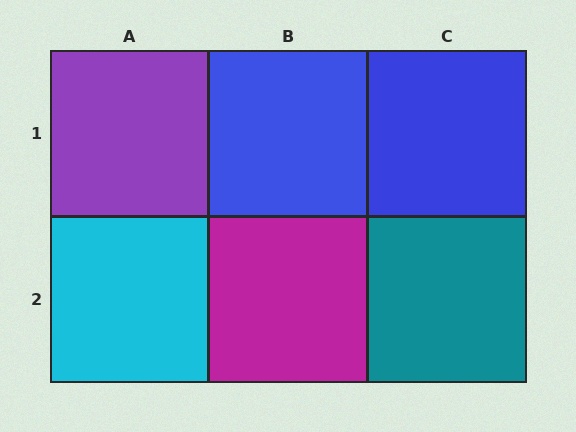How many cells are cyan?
1 cell is cyan.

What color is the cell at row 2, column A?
Cyan.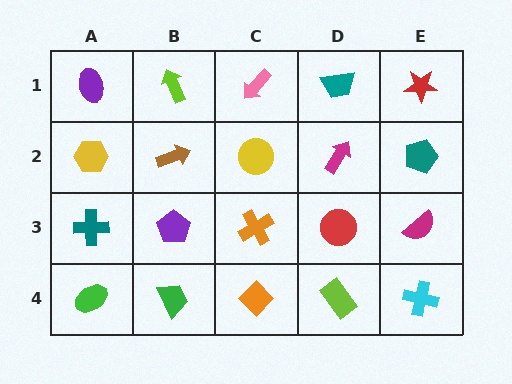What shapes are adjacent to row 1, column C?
A yellow circle (row 2, column C), a lime arrow (row 1, column B), a teal trapezoid (row 1, column D).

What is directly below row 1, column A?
A yellow hexagon.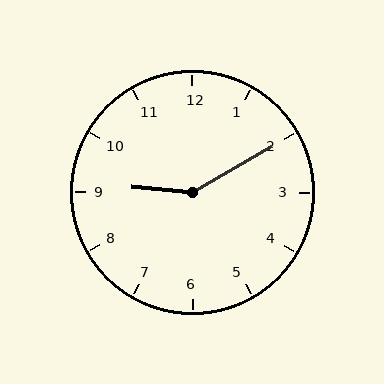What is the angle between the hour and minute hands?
Approximately 145 degrees.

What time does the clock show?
9:10.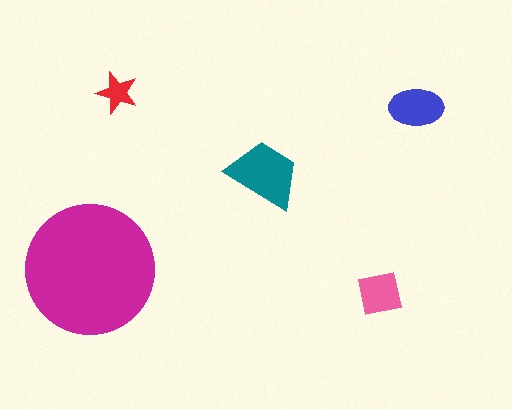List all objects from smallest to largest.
The red star, the pink square, the blue ellipse, the teal trapezoid, the magenta circle.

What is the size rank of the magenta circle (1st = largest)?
1st.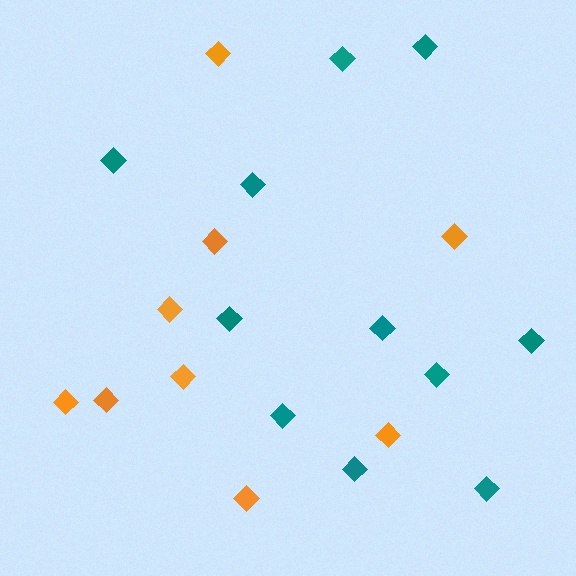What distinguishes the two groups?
There are 2 groups: one group of teal diamonds (11) and one group of orange diamonds (9).